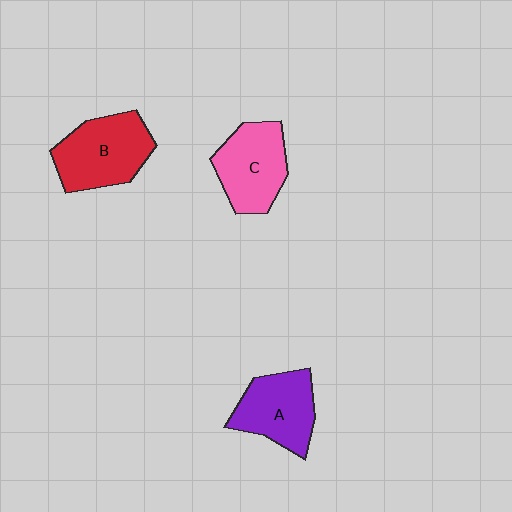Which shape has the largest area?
Shape B (red).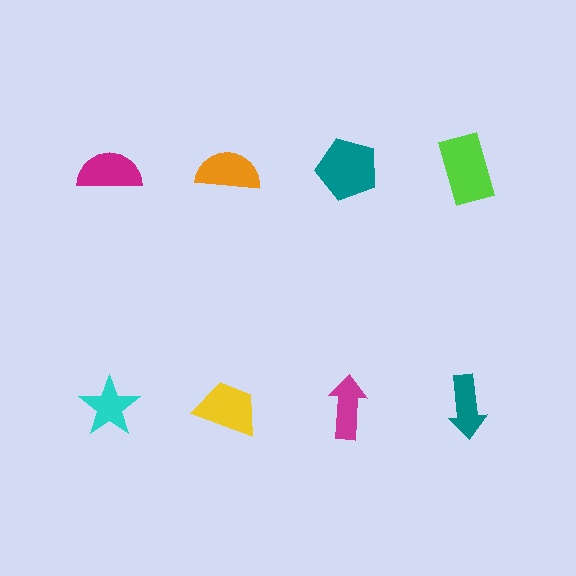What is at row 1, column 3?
A teal pentagon.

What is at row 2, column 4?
A teal arrow.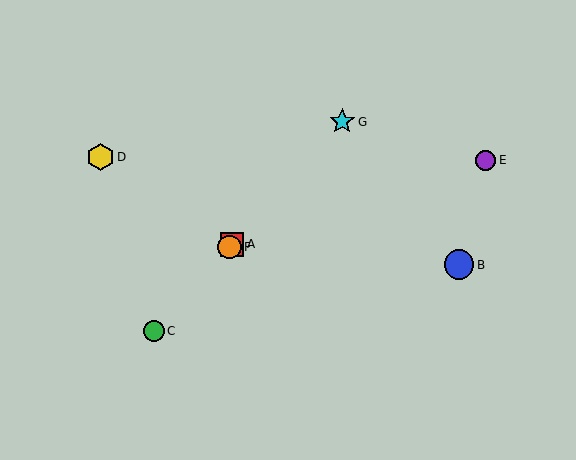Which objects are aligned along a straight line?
Objects A, C, F, G are aligned along a straight line.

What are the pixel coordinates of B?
Object B is at (459, 265).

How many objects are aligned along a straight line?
4 objects (A, C, F, G) are aligned along a straight line.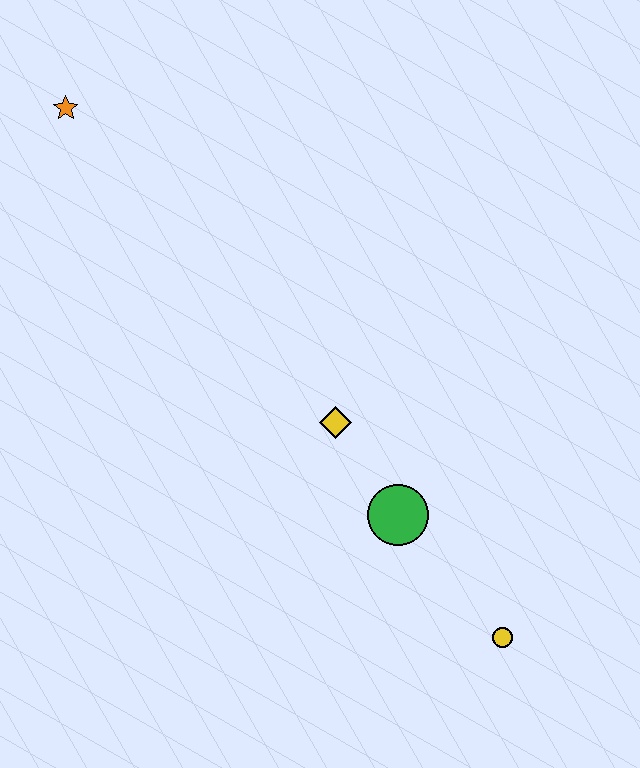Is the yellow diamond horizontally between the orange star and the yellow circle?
Yes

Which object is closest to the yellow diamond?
The green circle is closest to the yellow diamond.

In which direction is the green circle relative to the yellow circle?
The green circle is above the yellow circle.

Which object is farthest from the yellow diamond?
The orange star is farthest from the yellow diamond.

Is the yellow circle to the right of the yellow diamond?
Yes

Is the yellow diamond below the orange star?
Yes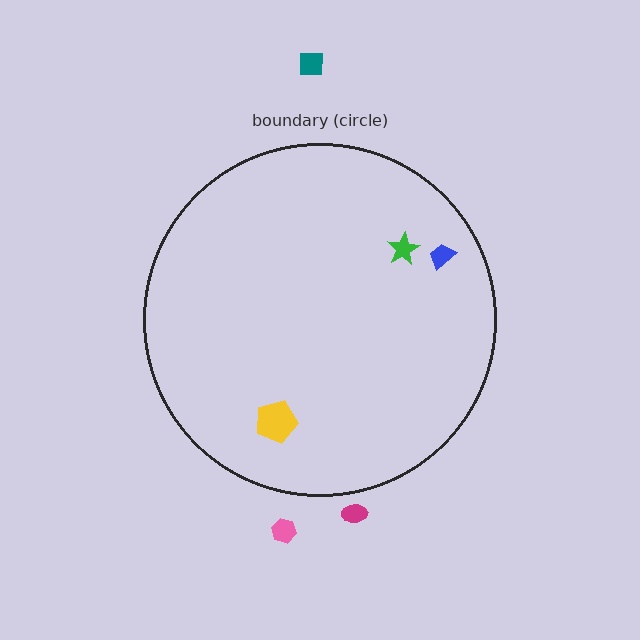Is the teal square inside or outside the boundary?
Outside.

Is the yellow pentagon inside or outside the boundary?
Inside.